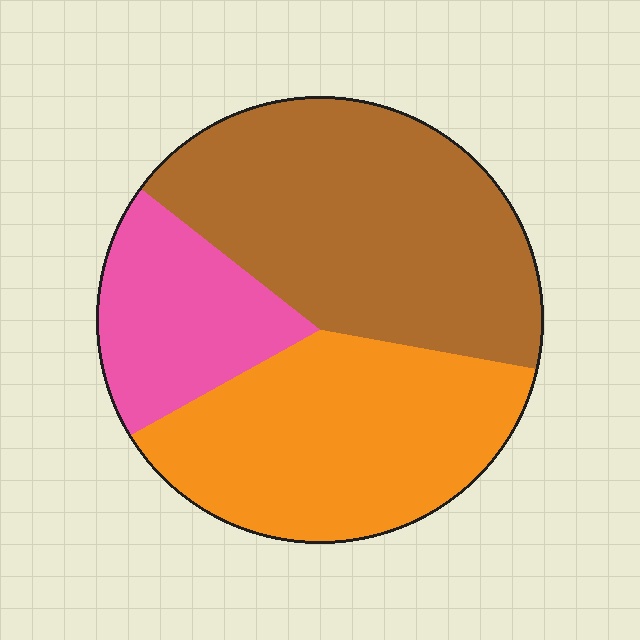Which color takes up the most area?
Brown, at roughly 45%.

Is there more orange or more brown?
Brown.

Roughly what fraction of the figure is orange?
Orange covers around 35% of the figure.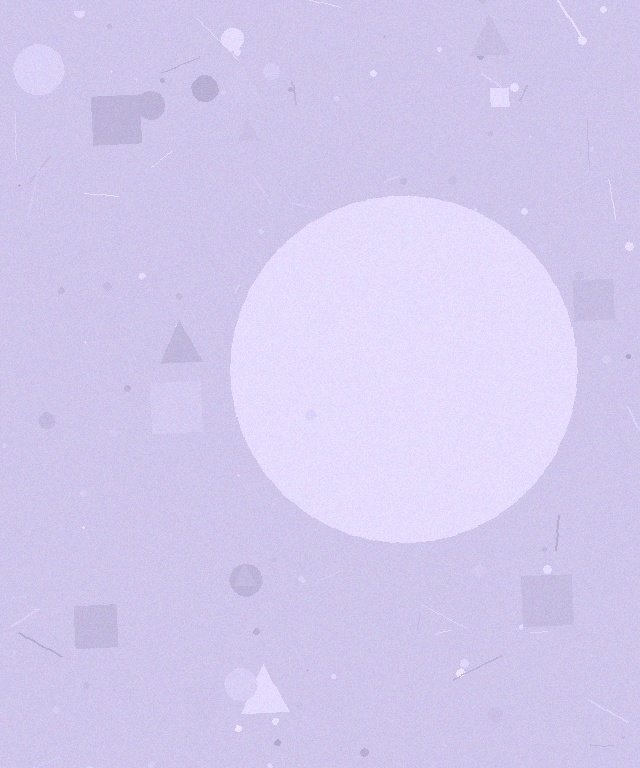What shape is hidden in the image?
A circle is hidden in the image.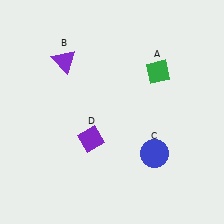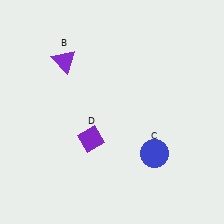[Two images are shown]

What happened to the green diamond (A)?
The green diamond (A) was removed in Image 2. It was in the top-right area of Image 1.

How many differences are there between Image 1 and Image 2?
There is 1 difference between the two images.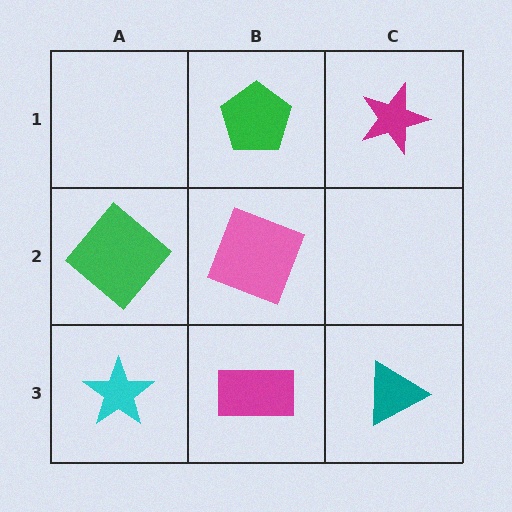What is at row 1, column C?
A magenta star.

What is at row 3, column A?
A cyan star.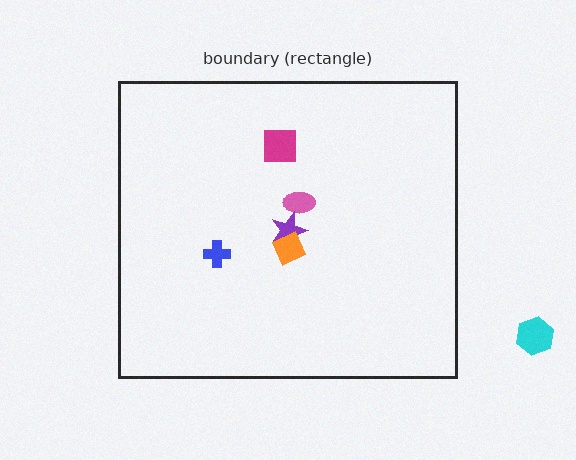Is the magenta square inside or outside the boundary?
Inside.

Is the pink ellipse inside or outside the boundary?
Inside.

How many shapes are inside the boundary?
5 inside, 1 outside.